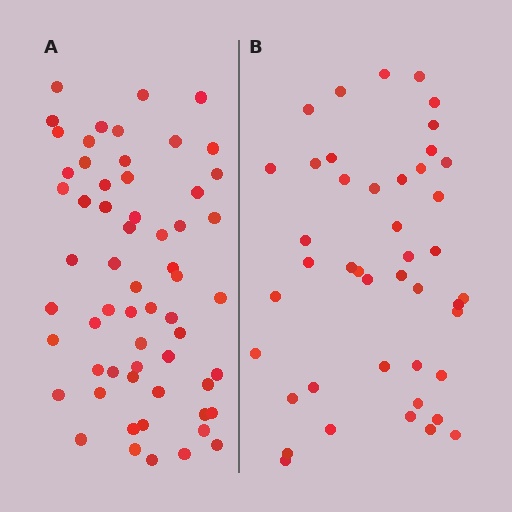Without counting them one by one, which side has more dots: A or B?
Region A (the left region) has more dots.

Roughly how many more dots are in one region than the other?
Region A has approximately 15 more dots than region B.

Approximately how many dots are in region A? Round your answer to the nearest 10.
About 60 dots.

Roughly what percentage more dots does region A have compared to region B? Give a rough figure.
About 35% more.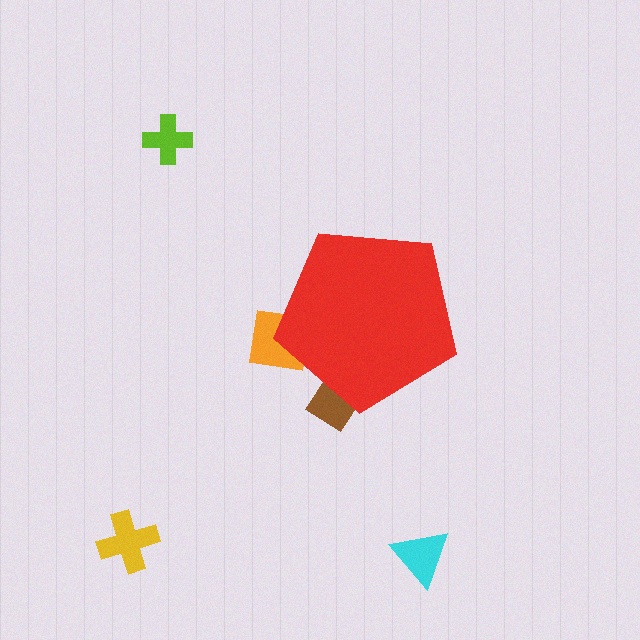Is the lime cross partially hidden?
No, the lime cross is fully visible.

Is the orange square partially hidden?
Yes, the orange square is partially hidden behind the red pentagon.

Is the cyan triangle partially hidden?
No, the cyan triangle is fully visible.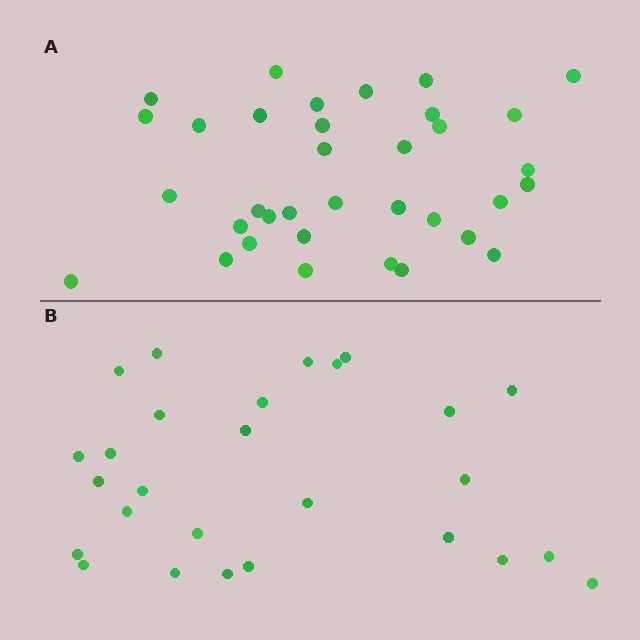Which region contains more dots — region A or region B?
Region A (the top region) has more dots.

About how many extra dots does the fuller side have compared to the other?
Region A has roughly 8 or so more dots than region B.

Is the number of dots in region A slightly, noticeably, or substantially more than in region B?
Region A has noticeably more, but not dramatically so. The ratio is roughly 1.3 to 1.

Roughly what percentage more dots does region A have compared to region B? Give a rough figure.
About 30% more.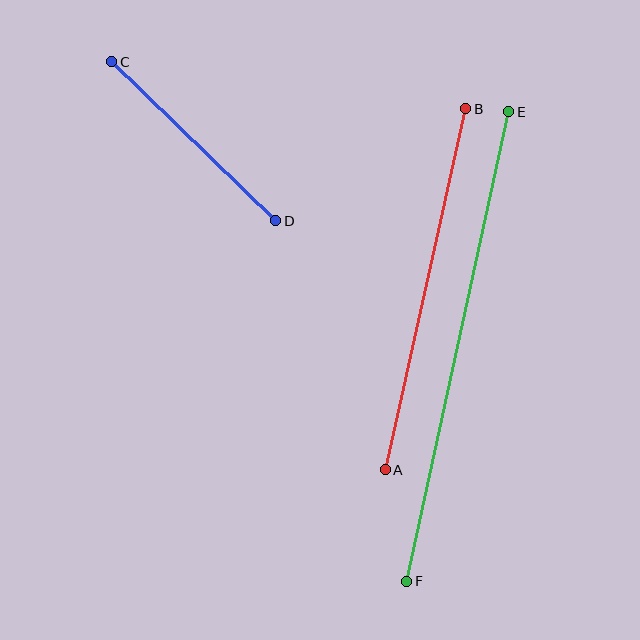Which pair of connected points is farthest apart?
Points E and F are farthest apart.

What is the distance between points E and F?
The distance is approximately 481 pixels.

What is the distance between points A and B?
The distance is approximately 370 pixels.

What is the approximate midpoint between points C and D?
The midpoint is at approximately (194, 141) pixels.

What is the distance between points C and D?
The distance is approximately 228 pixels.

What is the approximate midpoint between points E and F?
The midpoint is at approximately (458, 347) pixels.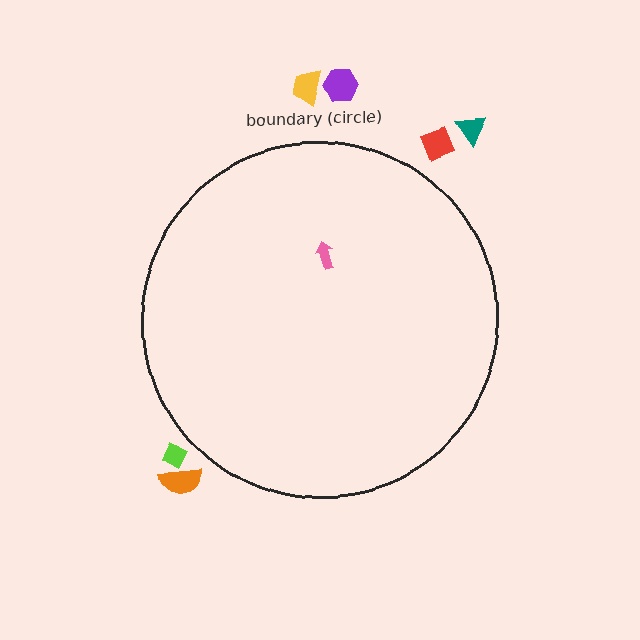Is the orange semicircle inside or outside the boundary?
Outside.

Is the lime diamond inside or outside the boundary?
Outside.